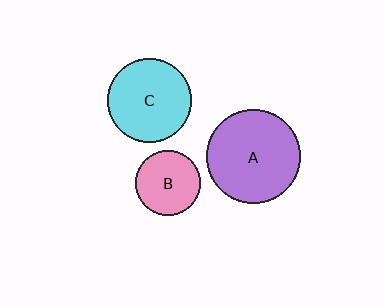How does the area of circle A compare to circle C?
Approximately 1.3 times.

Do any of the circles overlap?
No, none of the circles overlap.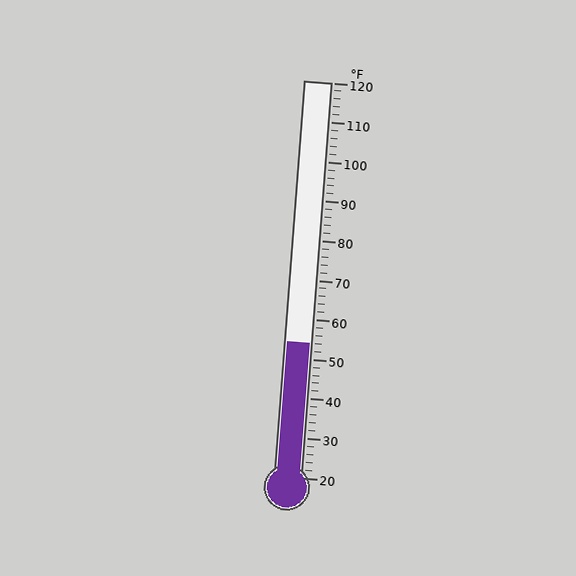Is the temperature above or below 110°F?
The temperature is below 110°F.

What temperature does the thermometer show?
The thermometer shows approximately 54°F.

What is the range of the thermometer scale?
The thermometer scale ranges from 20°F to 120°F.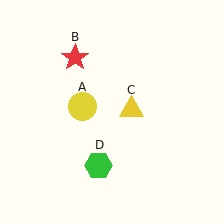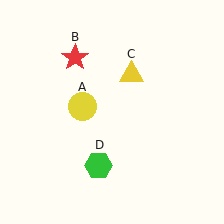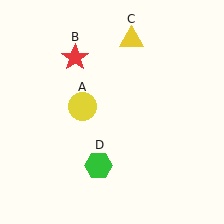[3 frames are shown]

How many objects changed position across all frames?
1 object changed position: yellow triangle (object C).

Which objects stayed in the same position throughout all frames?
Yellow circle (object A) and red star (object B) and green hexagon (object D) remained stationary.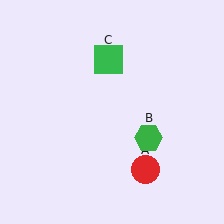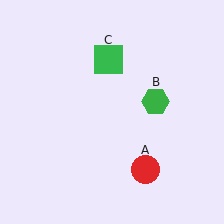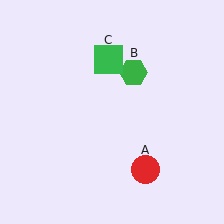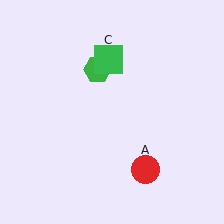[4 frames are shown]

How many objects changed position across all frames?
1 object changed position: green hexagon (object B).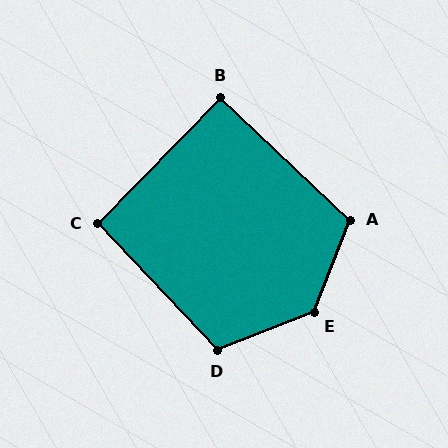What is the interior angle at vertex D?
Approximately 112 degrees (obtuse).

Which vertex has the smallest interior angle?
B, at approximately 91 degrees.